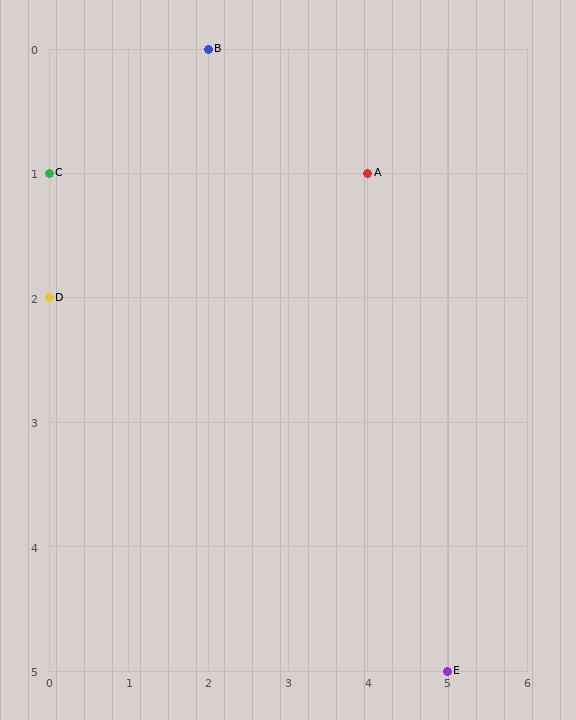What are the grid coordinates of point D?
Point D is at grid coordinates (0, 2).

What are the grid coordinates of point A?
Point A is at grid coordinates (4, 1).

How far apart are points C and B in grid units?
Points C and B are 2 columns and 1 row apart (about 2.2 grid units diagonally).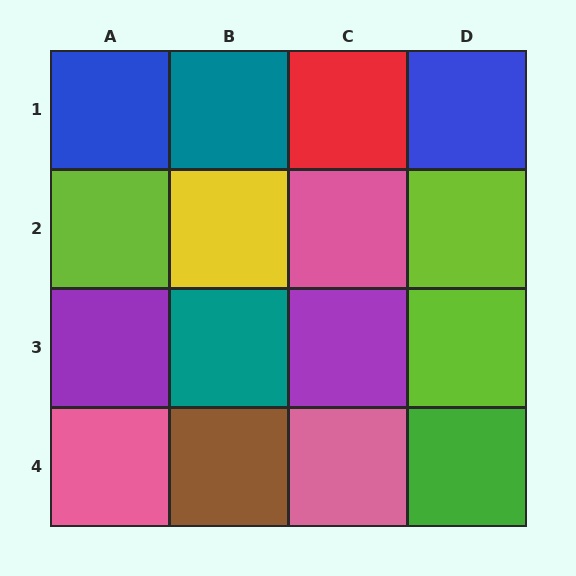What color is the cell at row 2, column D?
Lime.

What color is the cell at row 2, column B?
Yellow.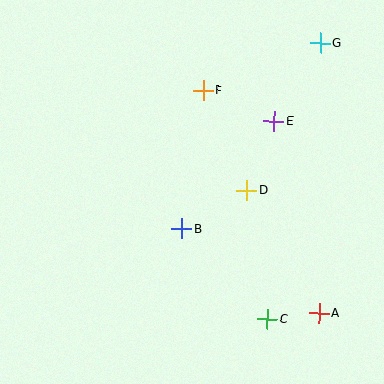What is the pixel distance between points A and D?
The distance between A and D is 142 pixels.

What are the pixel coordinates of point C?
Point C is at (267, 319).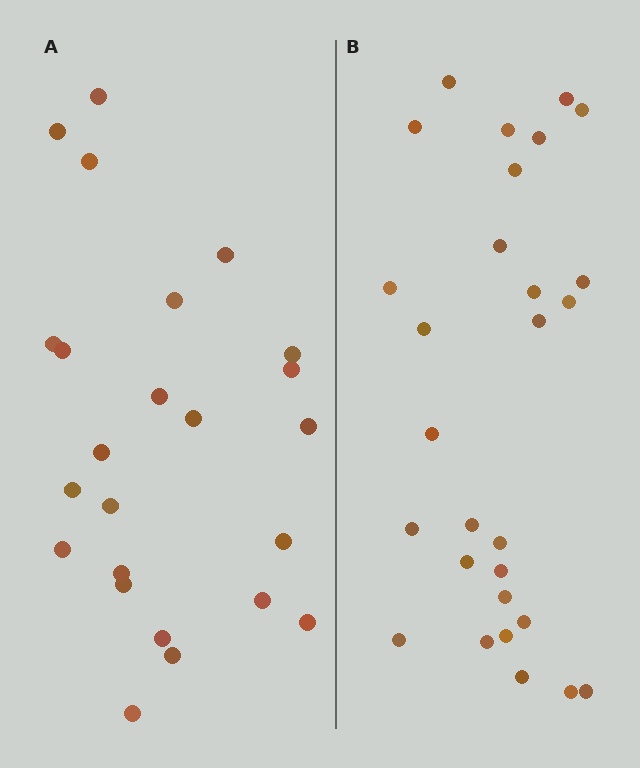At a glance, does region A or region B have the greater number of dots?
Region B (the right region) has more dots.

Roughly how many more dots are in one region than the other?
Region B has about 4 more dots than region A.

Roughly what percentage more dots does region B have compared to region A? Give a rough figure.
About 15% more.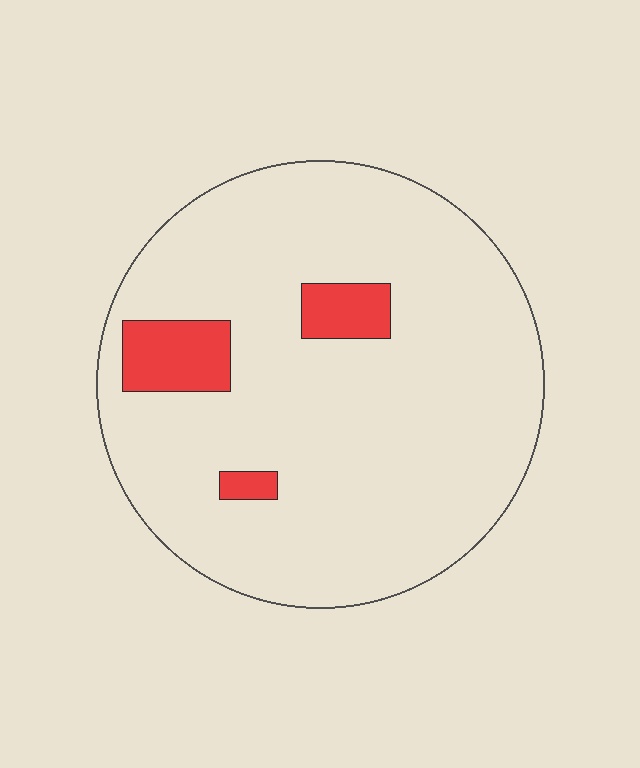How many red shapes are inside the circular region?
3.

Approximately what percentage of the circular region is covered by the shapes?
Approximately 10%.